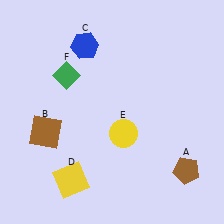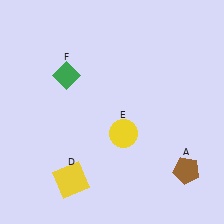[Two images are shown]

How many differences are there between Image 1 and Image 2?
There are 2 differences between the two images.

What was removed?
The brown square (B), the blue hexagon (C) were removed in Image 2.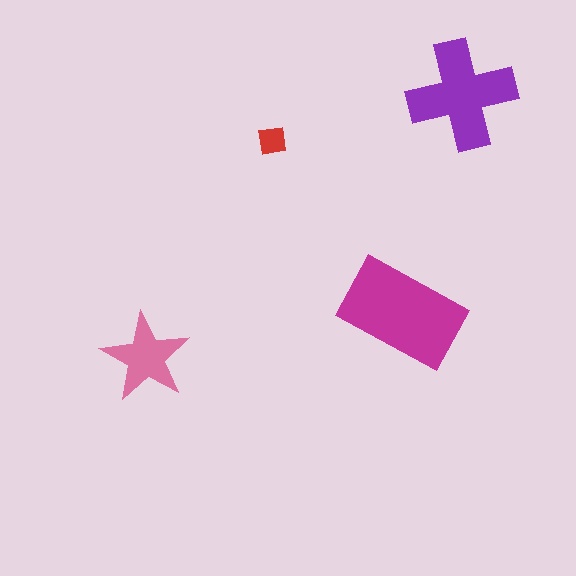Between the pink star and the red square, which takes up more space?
The pink star.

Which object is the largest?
The magenta rectangle.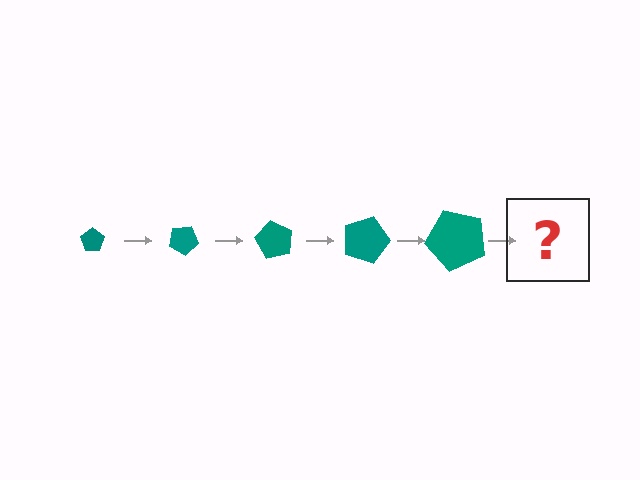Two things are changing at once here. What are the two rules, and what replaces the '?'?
The two rules are that the pentagon grows larger each step and it rotates 30 degrees each step. The '?' should be a pentagon, larger than the previous one and rotated 150 degrees from the start.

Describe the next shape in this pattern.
It should be a pentagon, larger than the previous one and rotated 150 degrees from the start.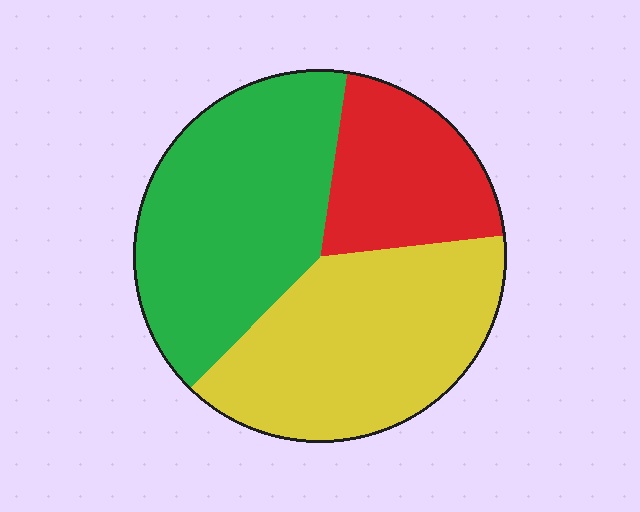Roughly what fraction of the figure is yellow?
Yellow covers about 40% of the figure.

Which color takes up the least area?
Red, at roughly 20%.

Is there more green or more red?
Green.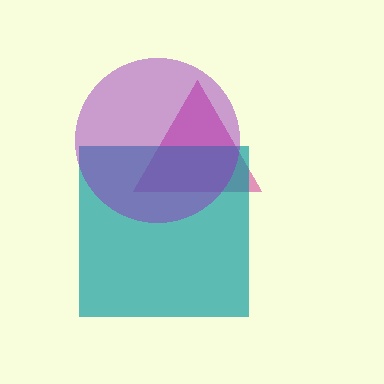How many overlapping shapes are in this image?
There are 3 overlapping shapes in the image.